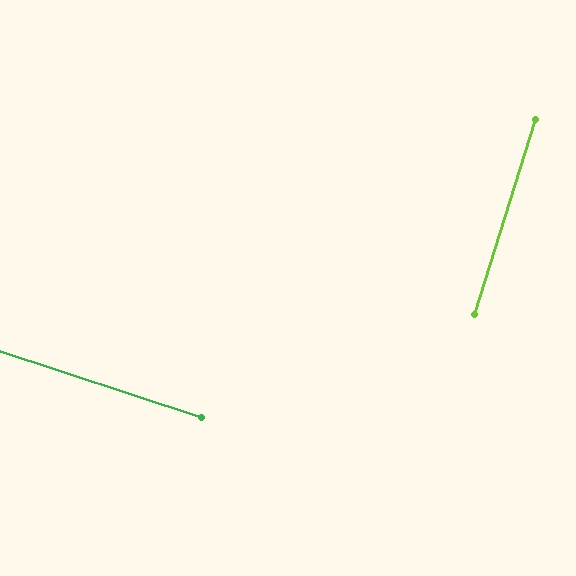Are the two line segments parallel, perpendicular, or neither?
Perpendicular — they meet at approximately 89°.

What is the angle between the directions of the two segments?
Approximately 89 degrees.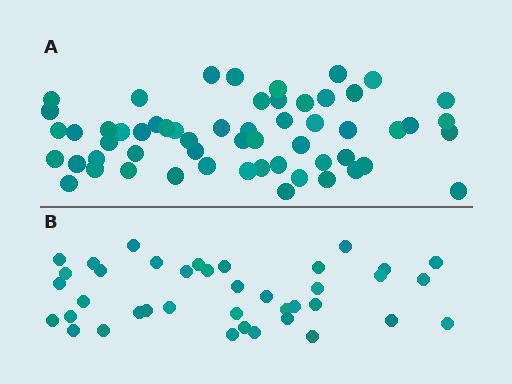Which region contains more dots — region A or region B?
Region A (the top region) has more dots.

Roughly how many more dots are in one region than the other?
Region A has approximately 20 more dots than region B.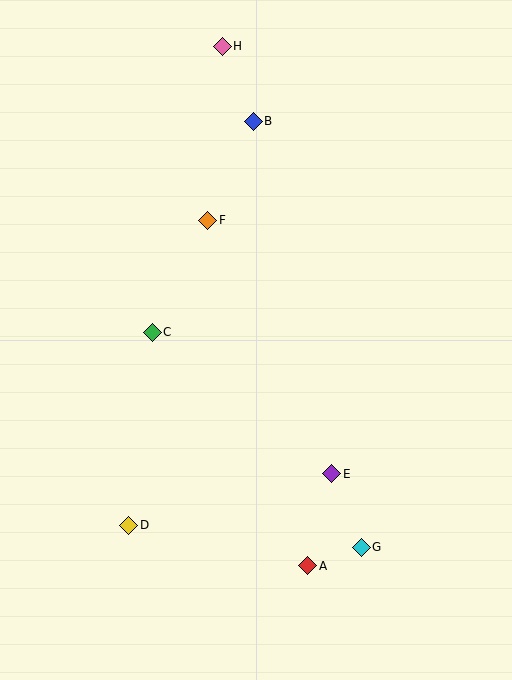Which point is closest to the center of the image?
Point C at (152, 332) is closest to the center.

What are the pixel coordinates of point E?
Point E is at (332, 474).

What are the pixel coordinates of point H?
Point H is at (222, 46).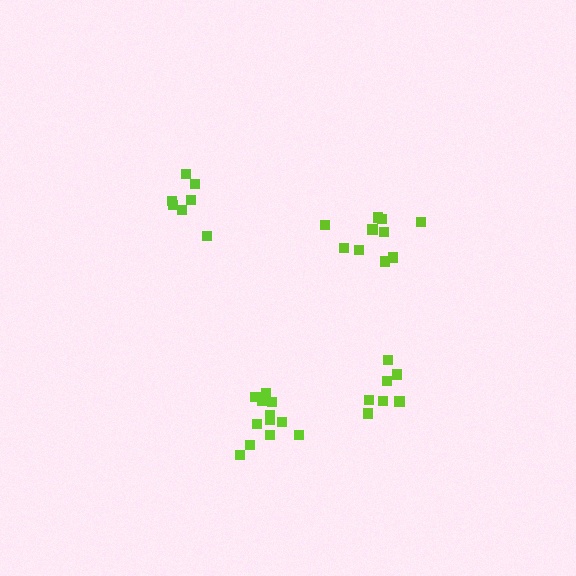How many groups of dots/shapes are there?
There are 4 groups.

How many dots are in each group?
Group 1: 10 dots, Group 2: 12 dots, Group 3: 7 dots, Group 4: 7 dots (36 total).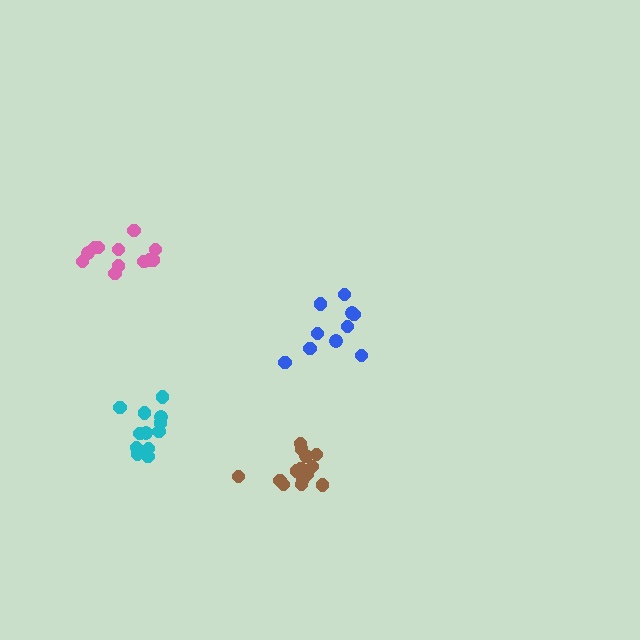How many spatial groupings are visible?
There are 4 spatial groupings.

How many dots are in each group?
Group 1: 11 dots, Group 2: 12 dots, Group 3: 15 dots, Group 4: 12 dots (50 total).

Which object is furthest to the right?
The blue cluster is rightmost.